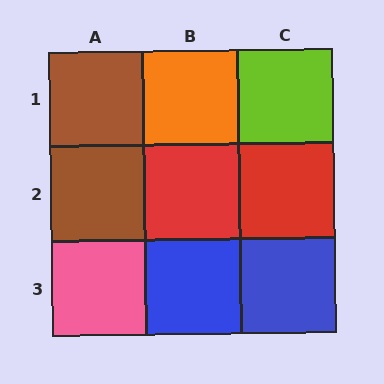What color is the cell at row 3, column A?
Pink.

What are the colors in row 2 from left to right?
Brown, red, red.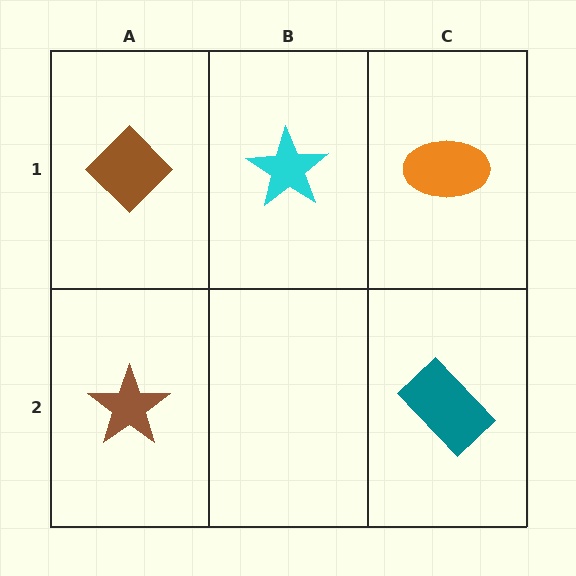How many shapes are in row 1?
3 shapes.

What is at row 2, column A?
A brown star.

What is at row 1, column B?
A cyan star.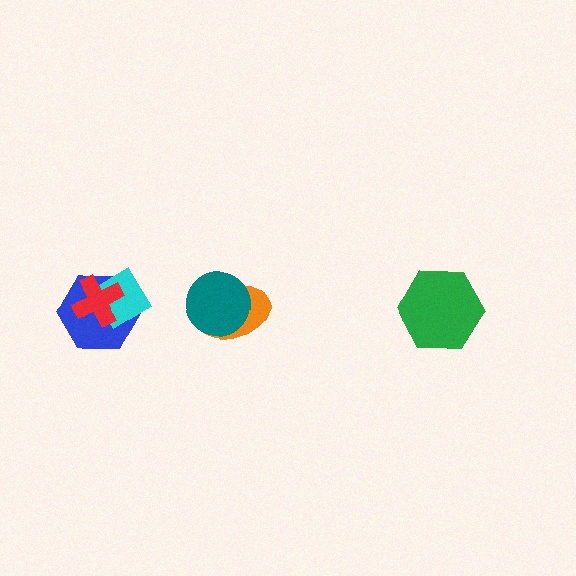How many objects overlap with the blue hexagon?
2 objects overlap with the blue hexagon.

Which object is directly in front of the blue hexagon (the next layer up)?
The cyan diamond is directly in front of the blue hexagon.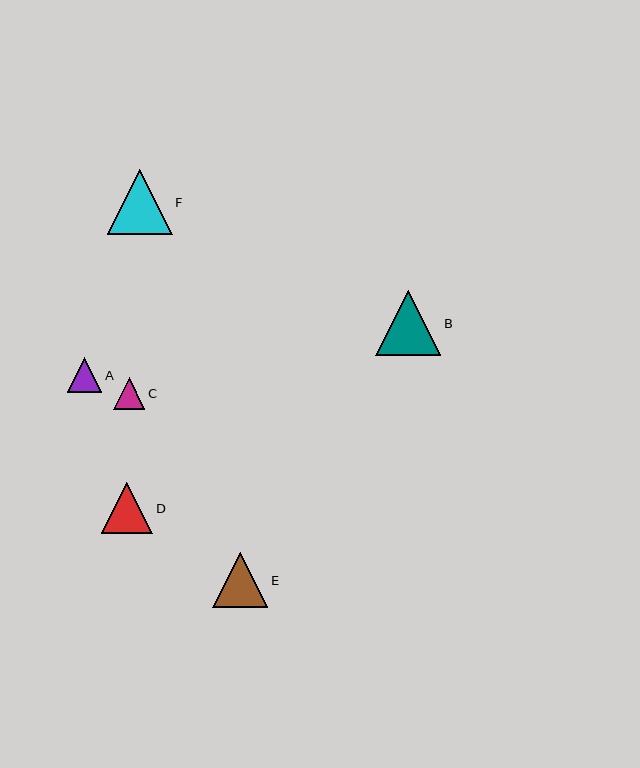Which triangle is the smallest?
Triangle C is the smallest with a size of approximately 32 pixels.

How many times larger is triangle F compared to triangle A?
Triangle F is approximately 1.9 times the size of triangle A.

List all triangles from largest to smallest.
From largest to smallest: B, F, E, D, A, C.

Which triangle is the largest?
Triangle B is the largest with a size of approximately 66 pixels.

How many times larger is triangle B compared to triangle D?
Triangle B is approximately 1.3 times the size of triangle D.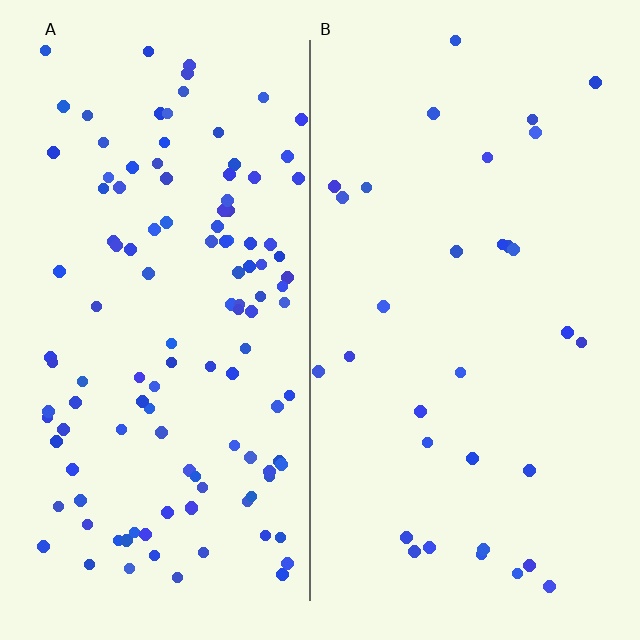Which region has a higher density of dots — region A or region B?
A (the left).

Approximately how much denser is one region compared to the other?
Approximately 3.8× — region A over region B.